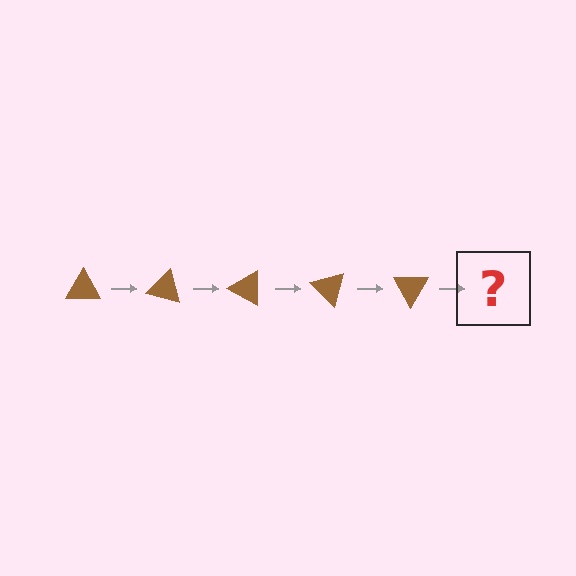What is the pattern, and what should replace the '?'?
The pattern is that the triangle rotates 15 degrees each step. The '?' should be a brown triangle rotated 75 degrees.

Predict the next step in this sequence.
The next step is a brown triangle rotated 75 degrees.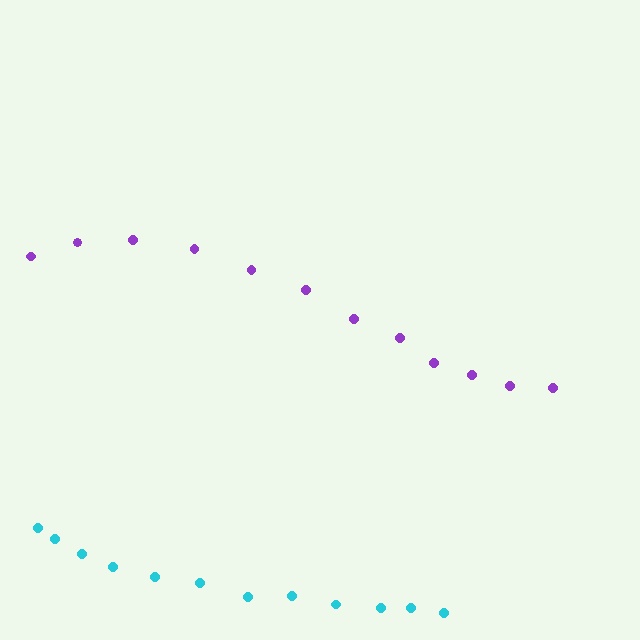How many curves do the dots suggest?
There are 2 distinct paths.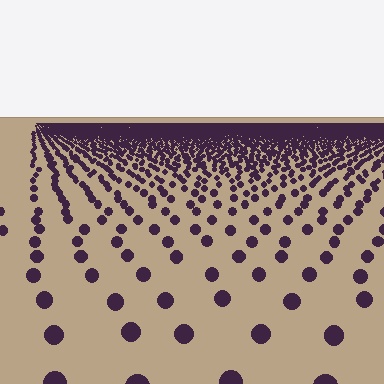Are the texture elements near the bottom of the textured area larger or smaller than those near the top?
Larger. Near the bottom, elements are closer to the viewer and appear at a bigger on-screen size.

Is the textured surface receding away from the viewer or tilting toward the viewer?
The surface is receding away from the viewer. Texture elements get smaller and denser toward the top.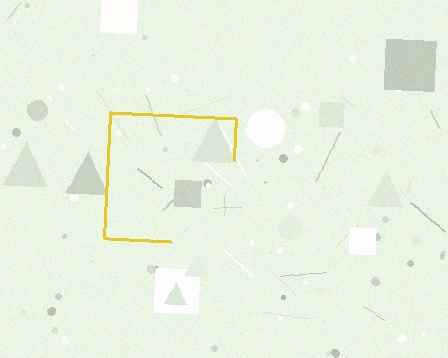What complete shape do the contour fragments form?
The contour fragments form a square.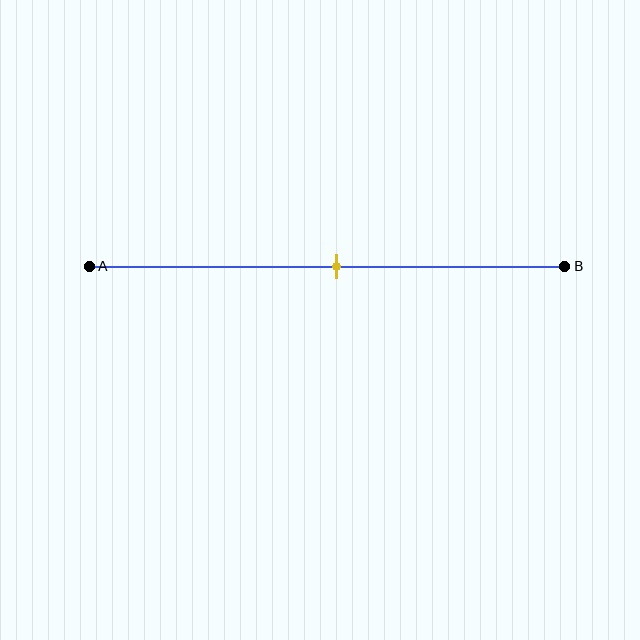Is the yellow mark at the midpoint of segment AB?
Yes, the mark is approximately at the midpoint.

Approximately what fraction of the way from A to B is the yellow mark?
The yellow mark is approximately 50% of the way from A to B.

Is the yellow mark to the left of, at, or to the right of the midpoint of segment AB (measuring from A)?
The yellow mark is approximately at the midpoint of segment AB.